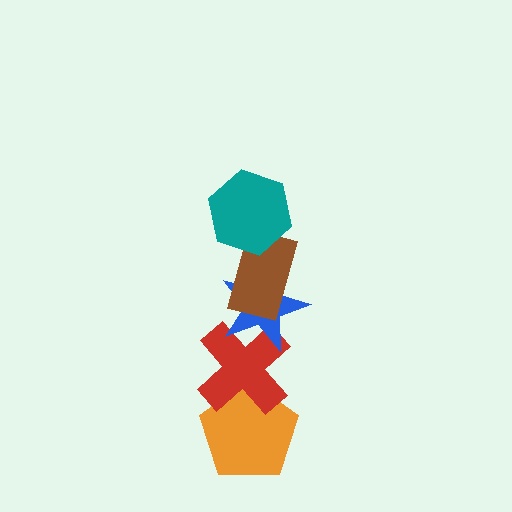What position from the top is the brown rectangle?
The brown rectangle is 2nd from the top.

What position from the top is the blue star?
The blue star is 3rd from the top.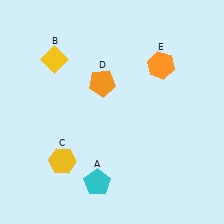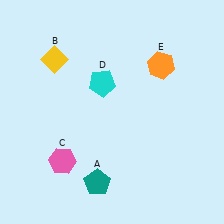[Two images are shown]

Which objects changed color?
A changed from cyan to teal. C changed from yellow to pink. D changed from orange to cyan.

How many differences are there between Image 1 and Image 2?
There are 3 differences between the two images.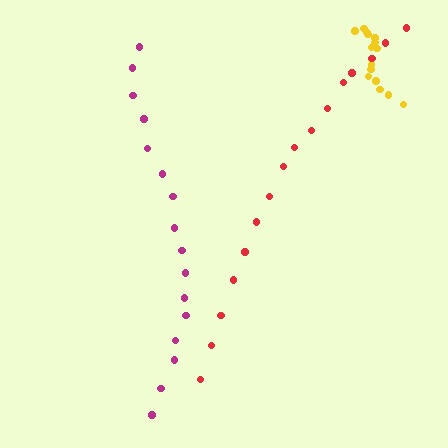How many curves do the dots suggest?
There are 3 distinct paths.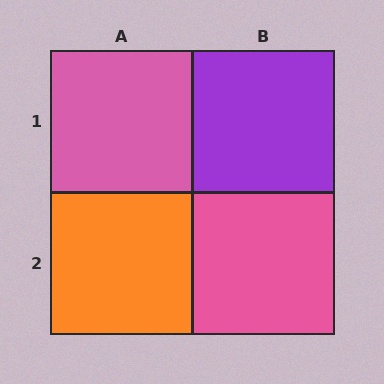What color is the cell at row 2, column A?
Orange.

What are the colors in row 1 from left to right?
Pink, purple.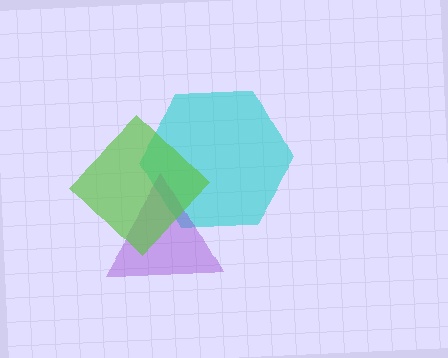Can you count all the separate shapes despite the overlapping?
Yes, there are 3 separate shapes.